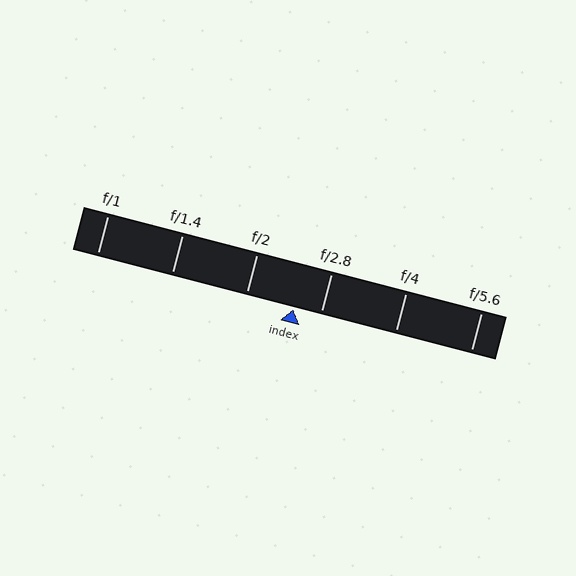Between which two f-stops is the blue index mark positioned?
The index mark is between f/2 and f/2.8.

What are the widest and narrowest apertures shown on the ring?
The widest aperture shown is f/1 and the narrowest is f/5.6.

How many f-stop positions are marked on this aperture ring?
There are 6 f-stop positions marked.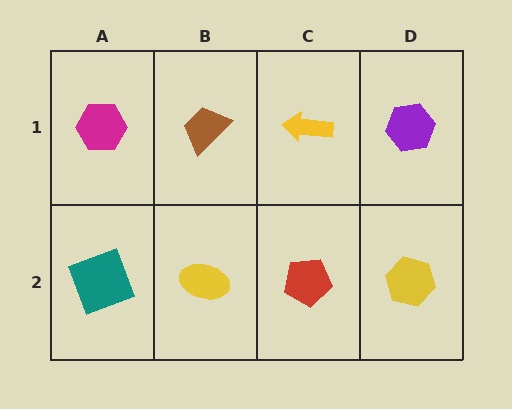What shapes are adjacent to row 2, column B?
A brown trapezoid (row 1, column B), a teal square (row 2, column A), a red pentagon (row 2, column C).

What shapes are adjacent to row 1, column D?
A yellow hexagon (row 2, column D), a yellow arrow (row 1, column C).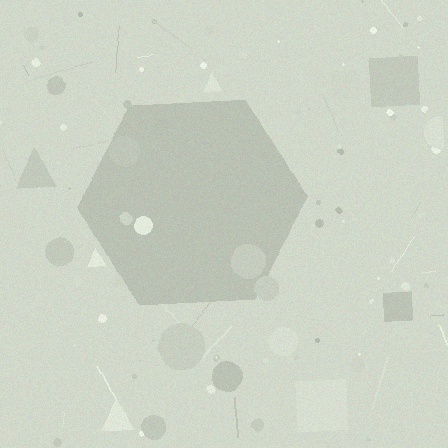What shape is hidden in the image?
A hexagon is hidden in the image.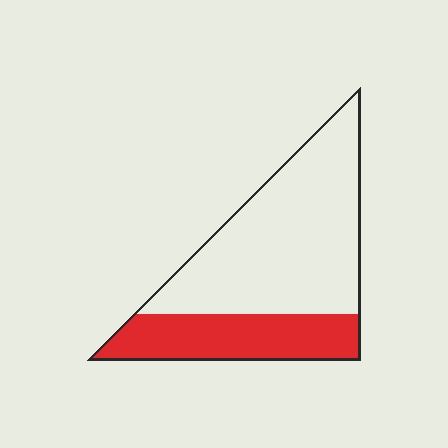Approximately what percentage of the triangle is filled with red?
Approximately 30%.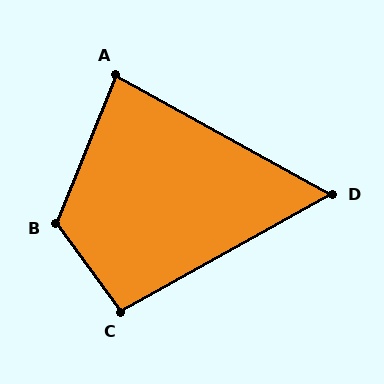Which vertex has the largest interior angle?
B, at approximately 122 degrees.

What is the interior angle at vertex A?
Approximately 83 degrees (acute).